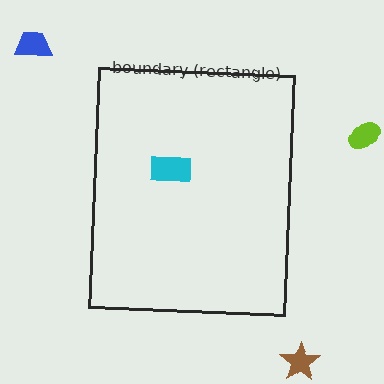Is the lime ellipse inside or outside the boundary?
Outside.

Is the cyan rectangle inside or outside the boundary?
Inside.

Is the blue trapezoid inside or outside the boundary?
Outside.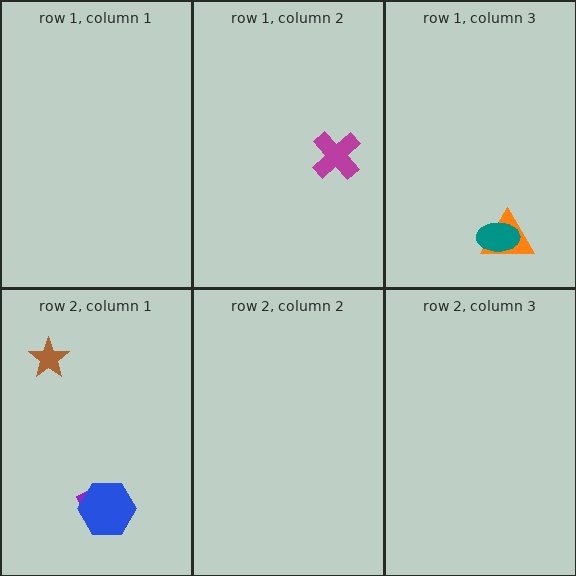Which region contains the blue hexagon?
The row 2, column 1 region.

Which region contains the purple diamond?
The row 2, column 1 region.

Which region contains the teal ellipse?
The row 1, column 3 region.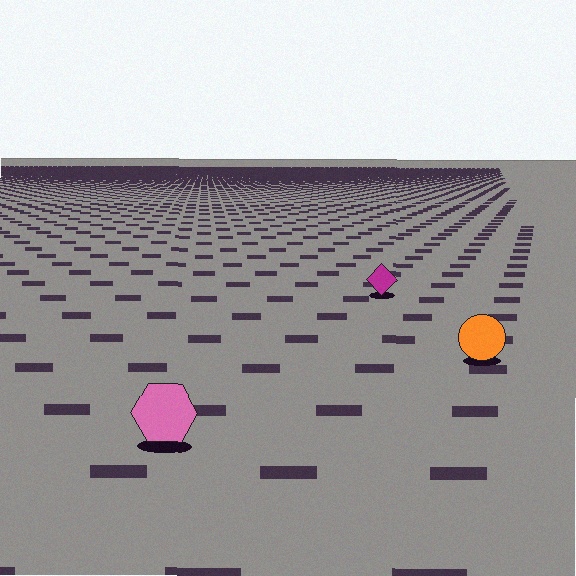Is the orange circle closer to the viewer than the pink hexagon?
No. The pink hexagon is closer — you can tell from the texture gradient: the ground texture is coarser near it.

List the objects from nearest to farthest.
From nearest to farthest: the pink hexagon, the orange circle, the magenta diamond.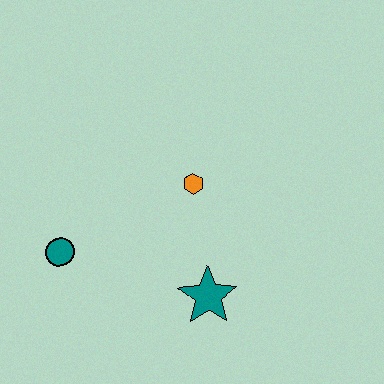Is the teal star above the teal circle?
No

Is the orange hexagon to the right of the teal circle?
Yes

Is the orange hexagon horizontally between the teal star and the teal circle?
Yes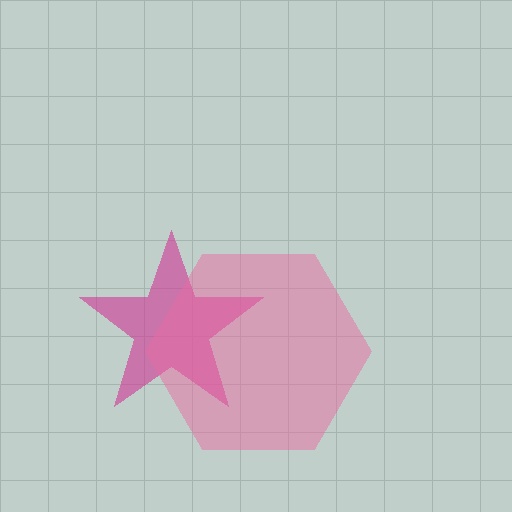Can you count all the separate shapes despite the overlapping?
Yes, there are 2 separate shapes.